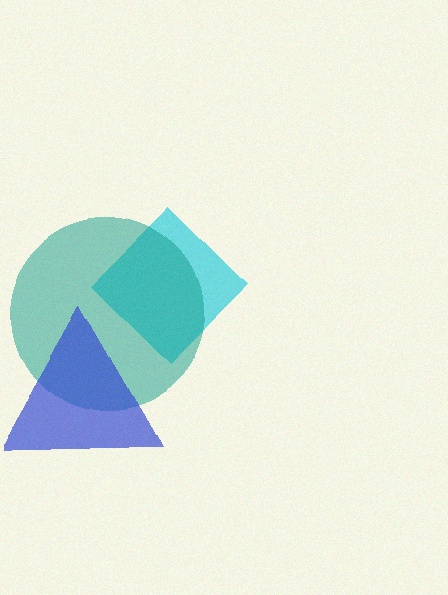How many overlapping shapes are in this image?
There are 3 overlapping shapes in the image.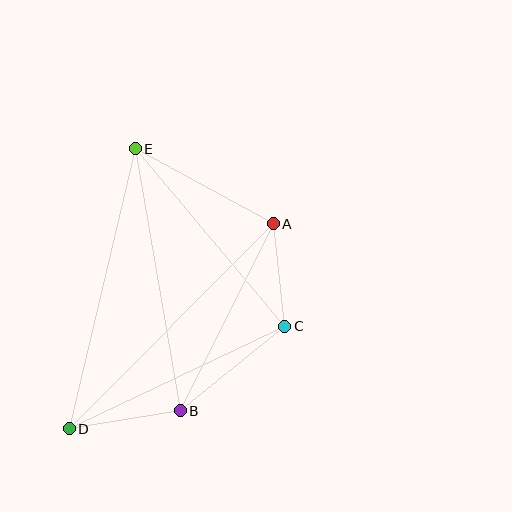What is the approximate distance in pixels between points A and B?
The distance between A and B is approximately 209 pixels.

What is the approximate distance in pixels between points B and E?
The distance between B and E is approximately 266 pixels.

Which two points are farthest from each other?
Points A and D are farthest from each other.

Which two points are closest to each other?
Points A and C are closest to each other.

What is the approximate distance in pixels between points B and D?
The distance between B and D is approximately 113 pixels.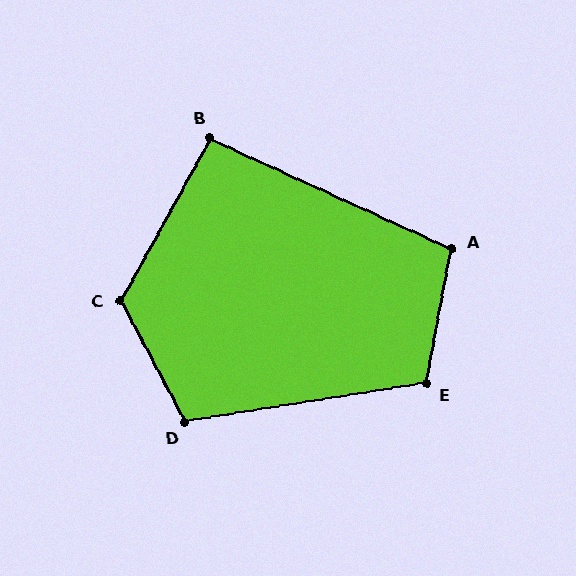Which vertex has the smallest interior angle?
B, at approximately 95 degrees.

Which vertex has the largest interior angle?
C, at approximately 123 degrees.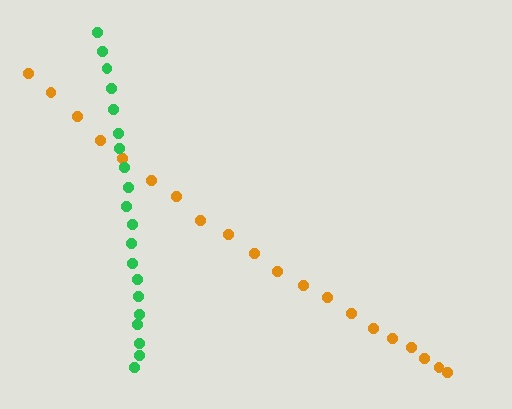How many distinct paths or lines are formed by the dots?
There are 2 distinct paths.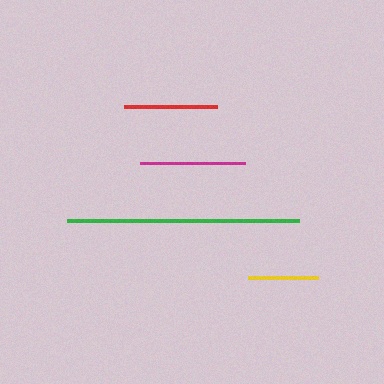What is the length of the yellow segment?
The yellow segment is approximately 70 pixels long.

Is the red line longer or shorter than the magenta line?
The magenta line is longer than the red line.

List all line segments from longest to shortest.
From longest to shortest: green, magenta, red, yellow.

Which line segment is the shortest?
The yellow line is the shortest at approximately 70 pixels.